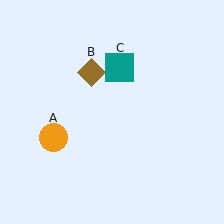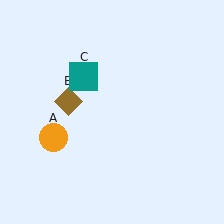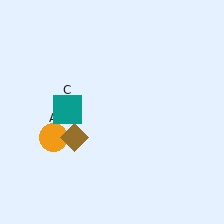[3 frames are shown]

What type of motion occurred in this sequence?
The brown diamond (object B), teal square (object C) rotated counterclockwise around the center of the scene.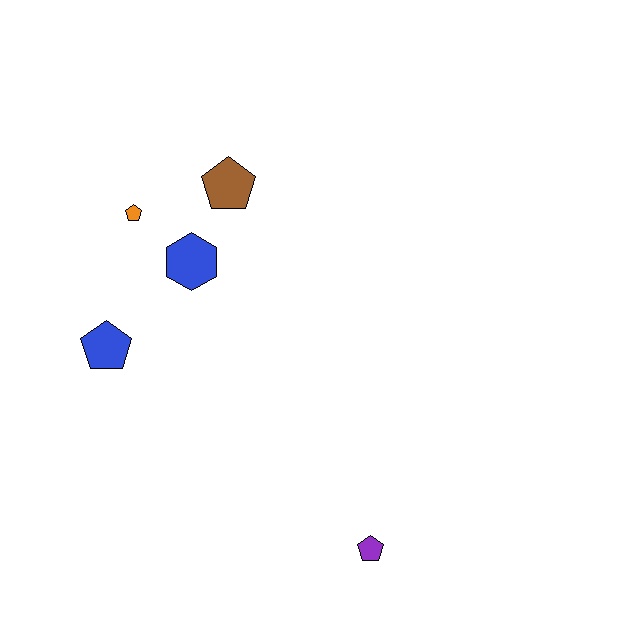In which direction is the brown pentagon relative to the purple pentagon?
The brown pentagon is above the purple pentagon.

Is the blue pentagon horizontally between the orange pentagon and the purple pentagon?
No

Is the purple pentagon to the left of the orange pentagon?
No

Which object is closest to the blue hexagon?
The orange pentagon is closest to the blue hexagon.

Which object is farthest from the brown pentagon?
The purple pentagon is farthest from the brown pentagon.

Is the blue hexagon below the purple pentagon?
No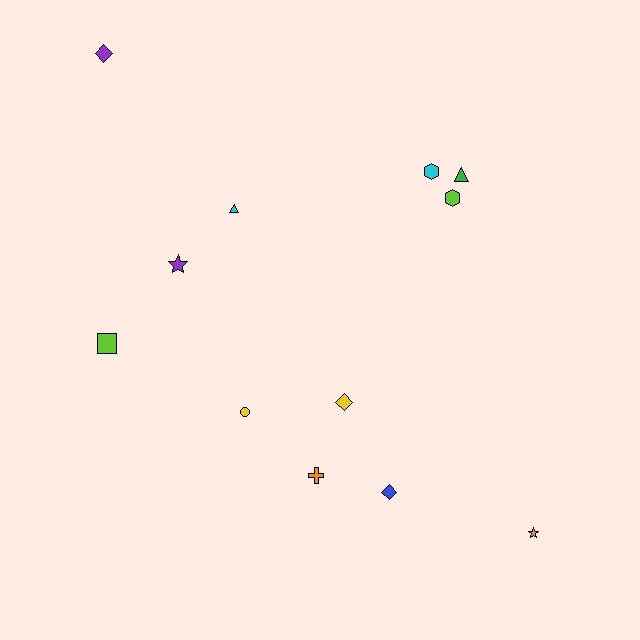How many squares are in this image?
There is 1 square.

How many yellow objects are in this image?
There are 2 yellow objects.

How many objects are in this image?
There are 12 objects.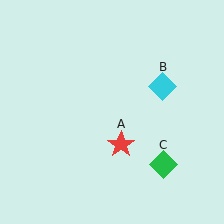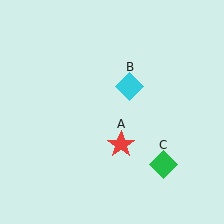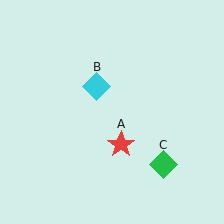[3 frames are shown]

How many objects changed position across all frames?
1 object changed position: cyan diamond (object B).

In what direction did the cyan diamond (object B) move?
The cyan diamond (object B) moved left.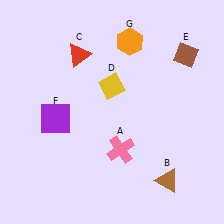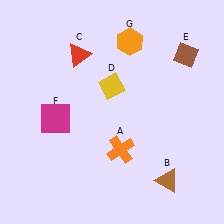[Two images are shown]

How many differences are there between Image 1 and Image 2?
There are 2 differences between the two images.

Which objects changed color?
A changed from pink to orange. F changed from purple to magenta.